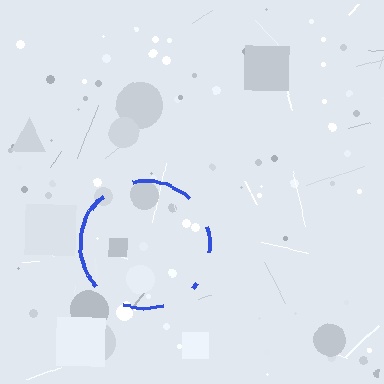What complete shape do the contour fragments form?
The contour fragments form a circle.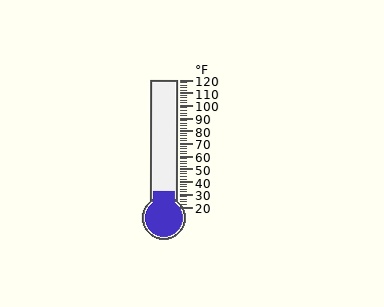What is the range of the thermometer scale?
The thermometer scale ranges from 20°F to 120°F.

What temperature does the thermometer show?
The thermometer shows approximately 32°F.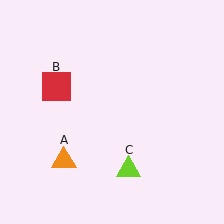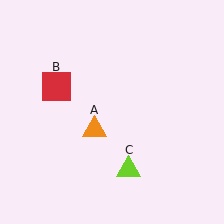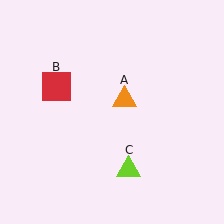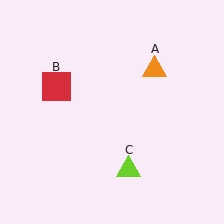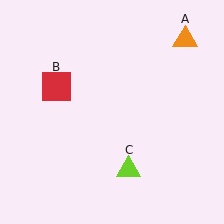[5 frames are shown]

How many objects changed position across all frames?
1 object changed position: orange triangle (object A).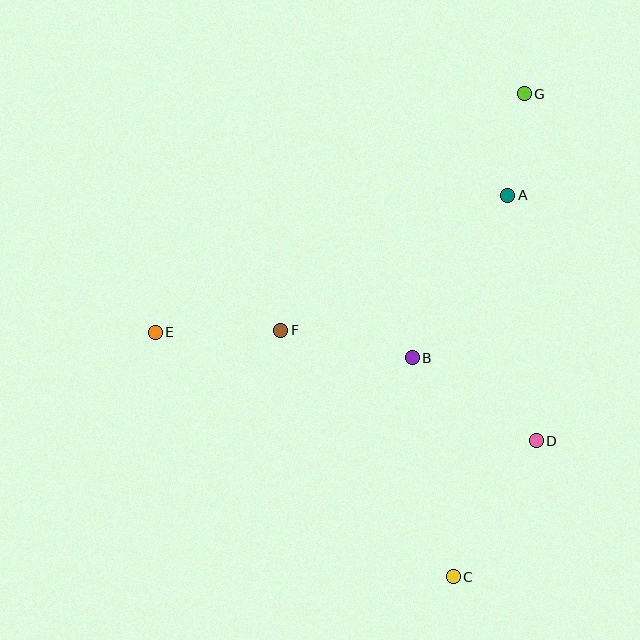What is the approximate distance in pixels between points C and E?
The distance between C and E is approximately 386 pixels.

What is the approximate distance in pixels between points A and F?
The distance between A and F is approximately 264 pixels.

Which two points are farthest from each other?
Points C and G are farthest from each other.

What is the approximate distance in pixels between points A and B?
The distance between A and B is approximately 189 pixels.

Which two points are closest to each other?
Points A and G are closest to each other.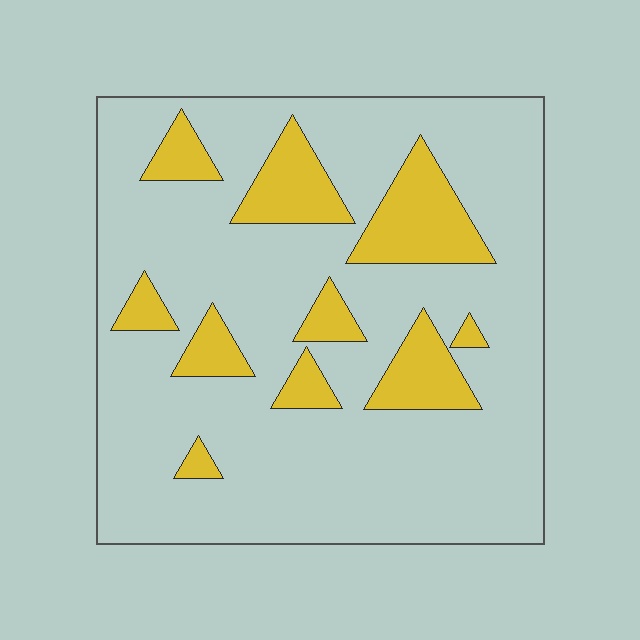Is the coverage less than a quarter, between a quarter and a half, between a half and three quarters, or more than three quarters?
Less than a quarter.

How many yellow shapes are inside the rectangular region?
10.